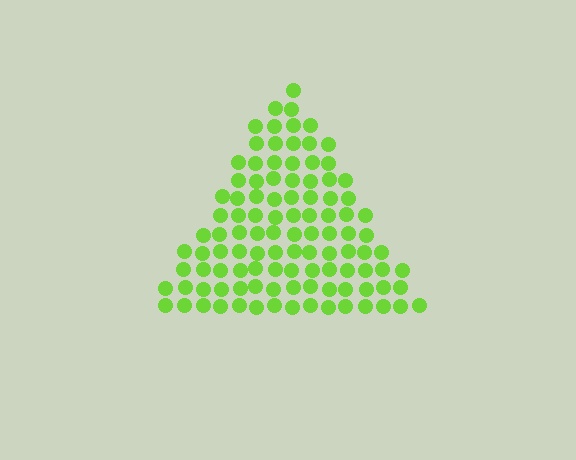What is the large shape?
The large shape is a triangle.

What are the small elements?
The small elements are circles.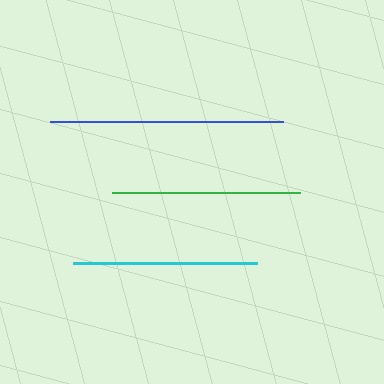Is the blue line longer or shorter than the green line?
The blue line is longer than the green line.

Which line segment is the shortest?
The cyan line is the shortest at approximately 184 pixels.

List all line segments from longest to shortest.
From longest to shortest: blue, green, cyan.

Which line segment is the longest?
The blue line is the longest at approximately 233 pixels.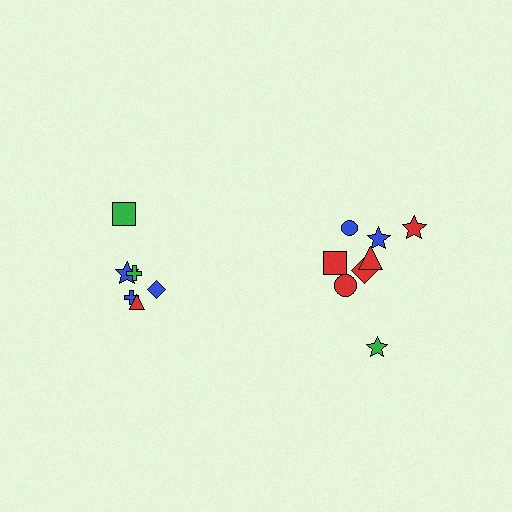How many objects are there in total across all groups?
There are 14 objects.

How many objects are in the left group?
There are 6 objects.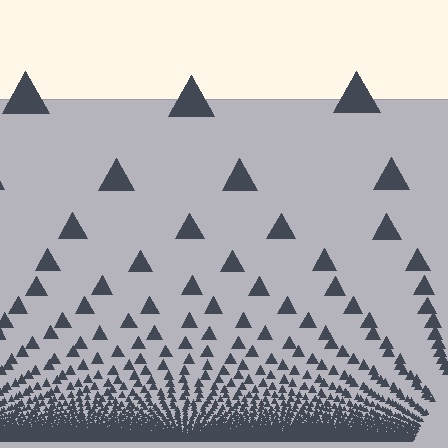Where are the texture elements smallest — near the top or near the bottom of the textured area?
Near the bottom.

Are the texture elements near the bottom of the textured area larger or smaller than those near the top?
Smaller. The gradient is inverted — elements near the bottom are smaller and denser.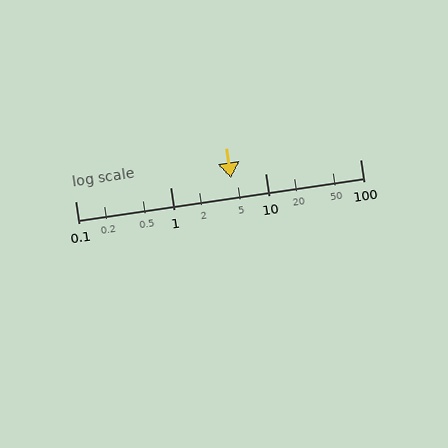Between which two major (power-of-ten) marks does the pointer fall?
The pointer is between 1 and 10.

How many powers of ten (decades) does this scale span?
The scale spans 3 decades, from 0.1 to 100.